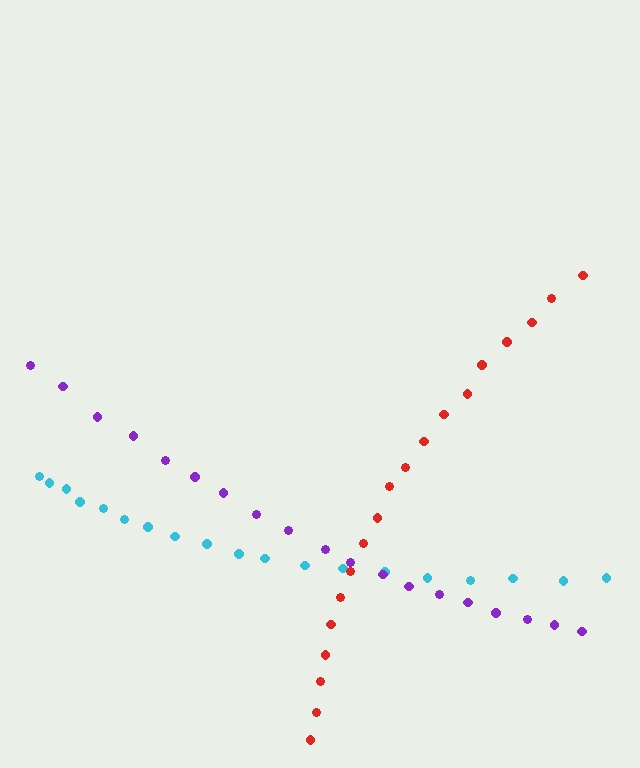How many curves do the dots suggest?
There are 3 distinct paths.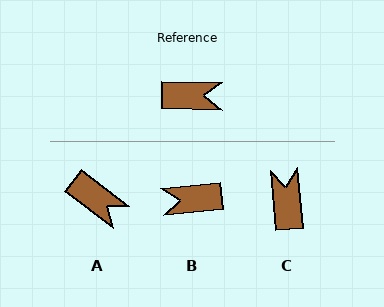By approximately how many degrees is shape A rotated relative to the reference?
Approximately 35 degrees clockwise.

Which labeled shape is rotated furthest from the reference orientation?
B, about 173 degrees away.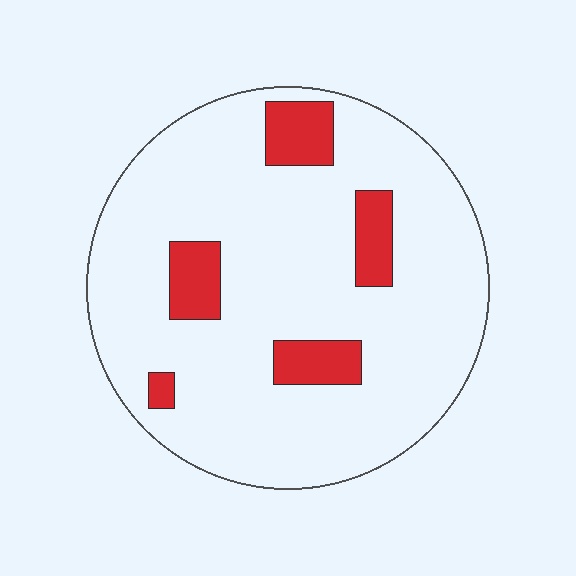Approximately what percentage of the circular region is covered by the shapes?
Approximately 15%.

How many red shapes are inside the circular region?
5.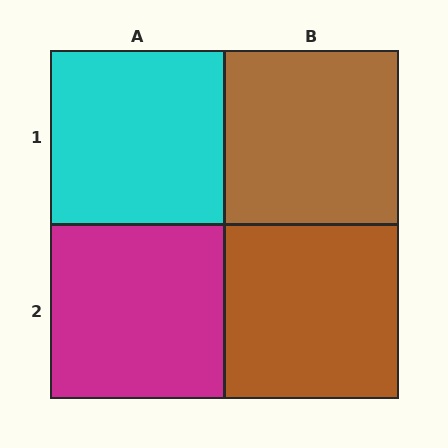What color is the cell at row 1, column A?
Cyan.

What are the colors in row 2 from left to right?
Magenta, brown.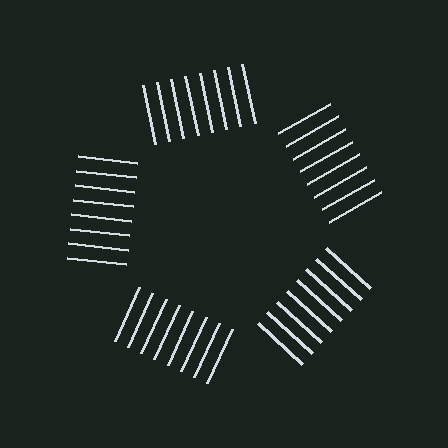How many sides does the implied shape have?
5 sides — the line-ends trace a pentagon.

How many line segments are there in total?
40 — 8 along each of the 5 edges.